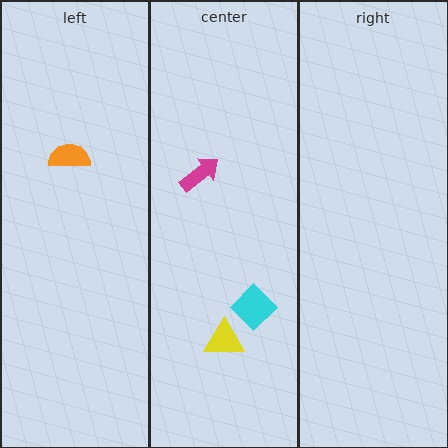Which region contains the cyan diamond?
The center region.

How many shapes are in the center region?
3.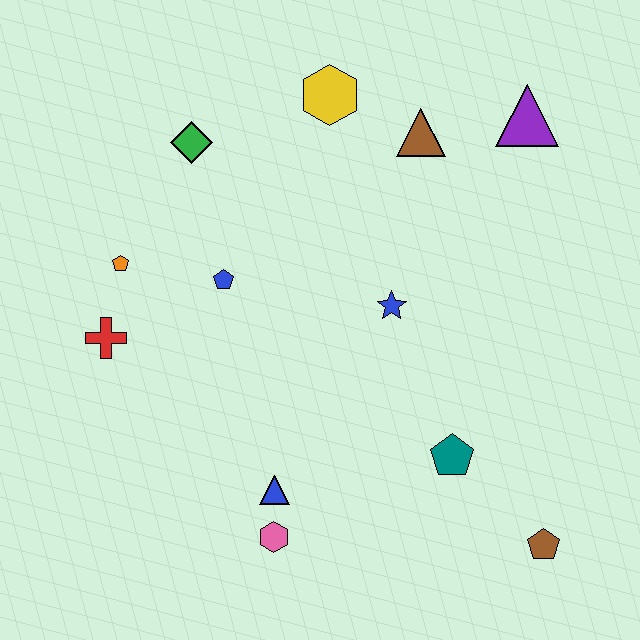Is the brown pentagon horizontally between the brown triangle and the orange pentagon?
No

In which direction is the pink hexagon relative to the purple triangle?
The pink hexagon is below the purple triangle.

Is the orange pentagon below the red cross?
No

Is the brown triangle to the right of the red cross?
Yes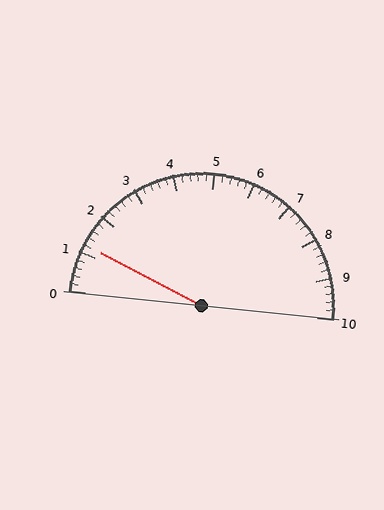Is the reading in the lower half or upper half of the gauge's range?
The reading is in the lower half of the range (0 to 10).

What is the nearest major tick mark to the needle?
The nearest major tick mark is 1.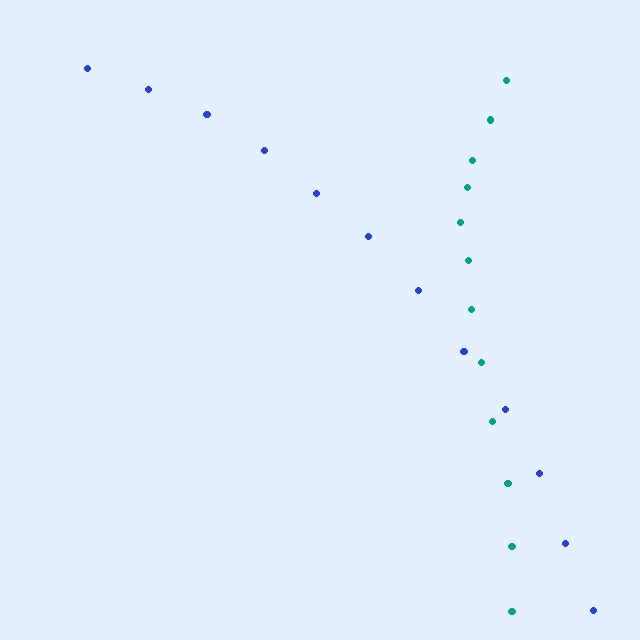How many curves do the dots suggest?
There are 2 distinct paths.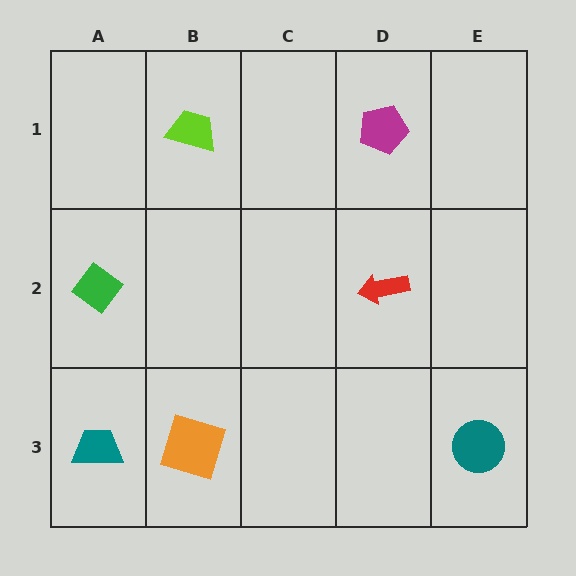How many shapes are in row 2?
2 shapes.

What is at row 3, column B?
An orange square.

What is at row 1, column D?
A magenta pentagon.